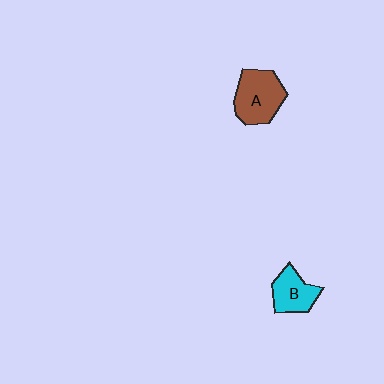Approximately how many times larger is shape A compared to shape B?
Approximately 1.4 times.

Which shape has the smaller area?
Shape B (cyan).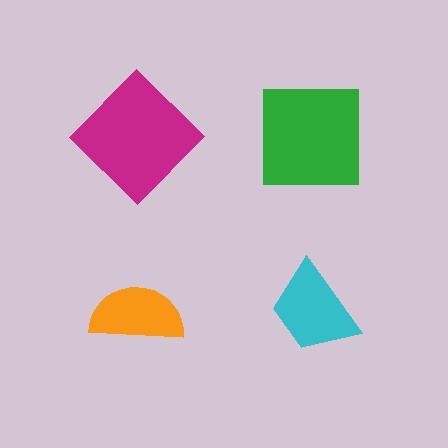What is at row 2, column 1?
An orange semicircle.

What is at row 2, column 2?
A cyan trapezoid.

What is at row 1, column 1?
A magenta diamond.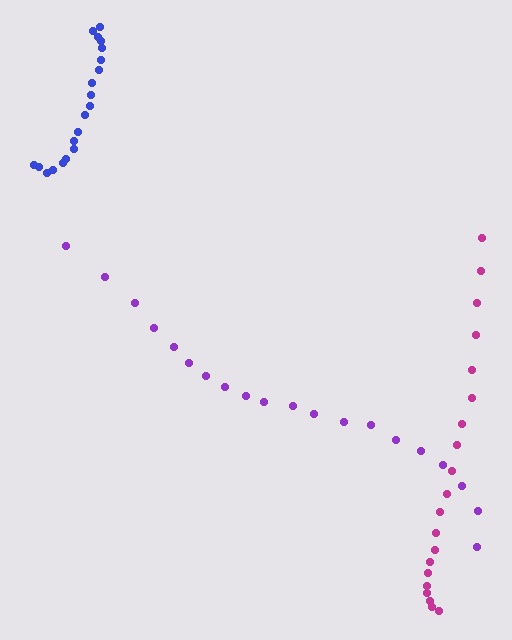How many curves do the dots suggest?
There are 3 distinct paths.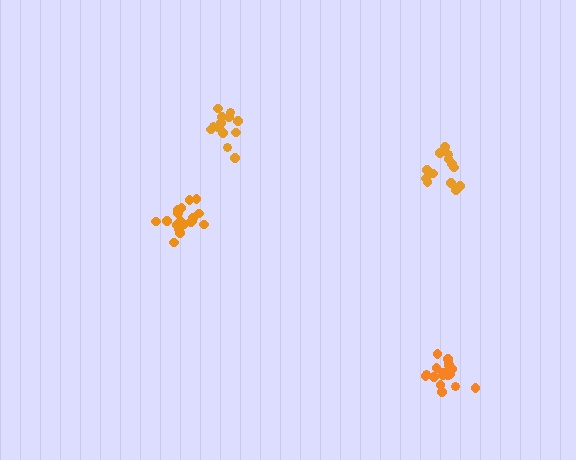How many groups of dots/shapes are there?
There are 4 groups.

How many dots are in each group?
Group 1: 13 dots, Group 2: 18 dots, Group 3: 13 dots, Group 4: 18 dots (62 total).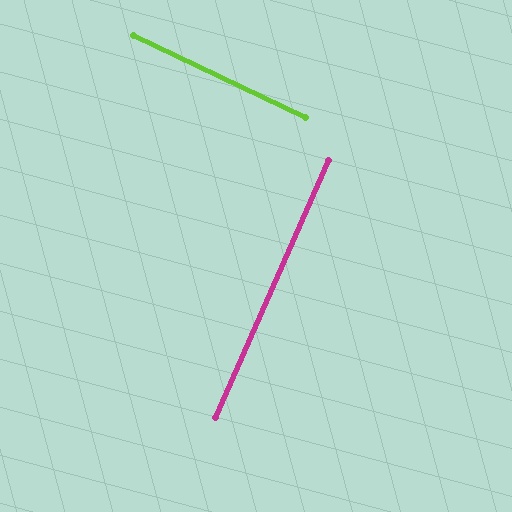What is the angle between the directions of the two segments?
Approximately 88 degrees.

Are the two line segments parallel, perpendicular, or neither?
Perpendicular — they meet at approximately 88°.